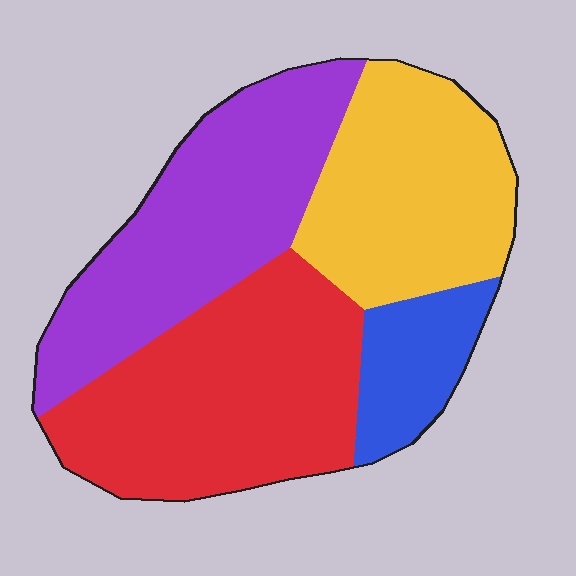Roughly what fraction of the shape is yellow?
Yellow takes up about one quarter (1/4) of the shape.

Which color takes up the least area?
Blue, at roughly 10%.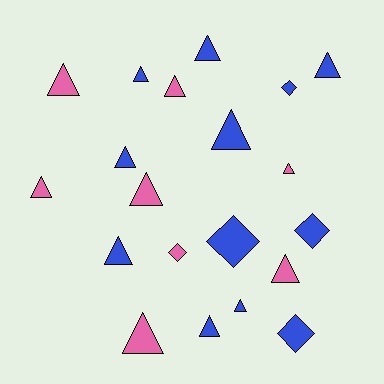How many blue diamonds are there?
There are 4 blue diamonds.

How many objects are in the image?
There are 20 objects.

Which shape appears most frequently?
Triangle, with 15 objects.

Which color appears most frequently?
Blue, with 12 objects.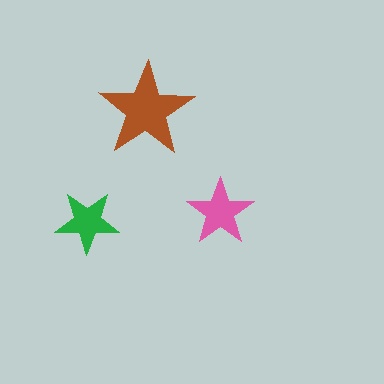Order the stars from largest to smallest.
the brown one, the pink one, the green one.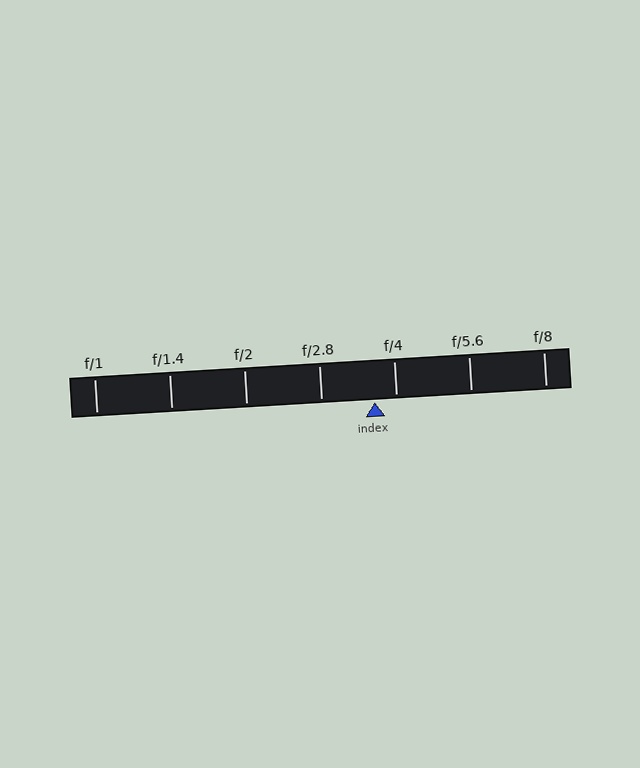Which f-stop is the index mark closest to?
The index mark is closest to f/4.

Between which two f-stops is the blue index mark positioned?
The index mark is between f/2.8 and f/4.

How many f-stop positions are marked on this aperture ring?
There are 7 f-stop positions marked.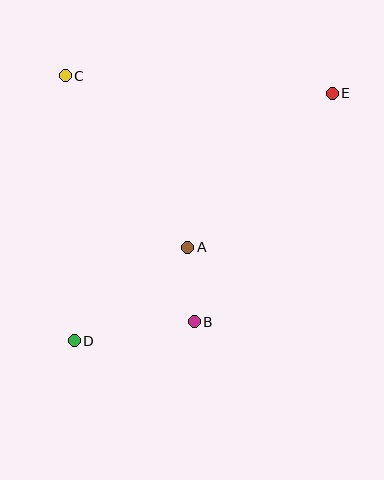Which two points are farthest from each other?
Points D and E are farthest from each other.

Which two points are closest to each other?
Points A and B are closest to each other.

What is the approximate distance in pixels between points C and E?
The distance between C and E is approximately 268 pixels.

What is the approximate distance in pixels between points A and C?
The distance between A and C is approximately 211 pixels.